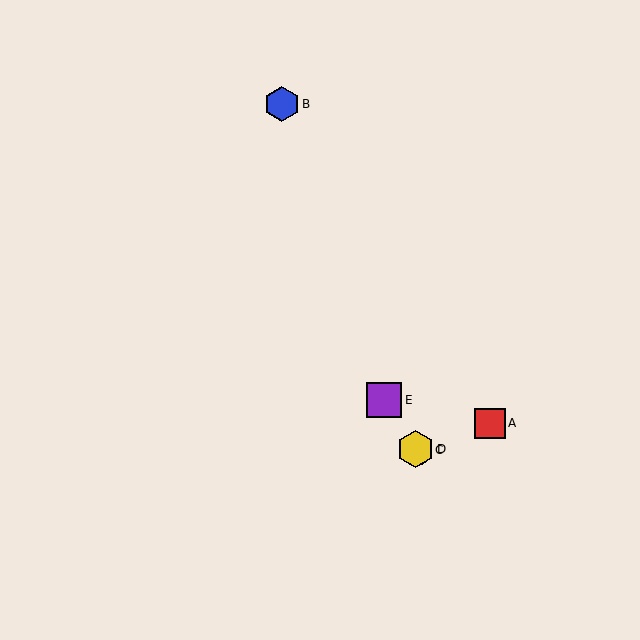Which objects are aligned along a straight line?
Objects C, D, E are aligned along a straight line.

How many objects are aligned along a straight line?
3 objects (C, D, E) are aligned along a straight line.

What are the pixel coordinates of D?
Object D is at (415, 449).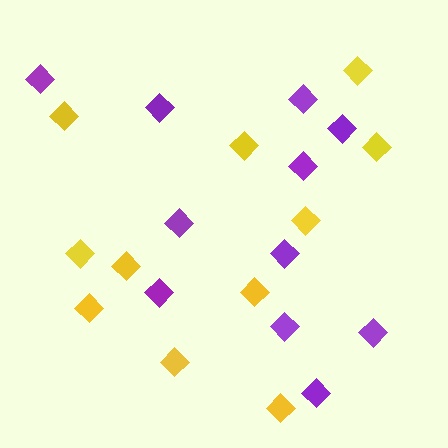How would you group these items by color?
There are 2 groups: one group of yellow diamonds (11) and one group of purple diamonds (11).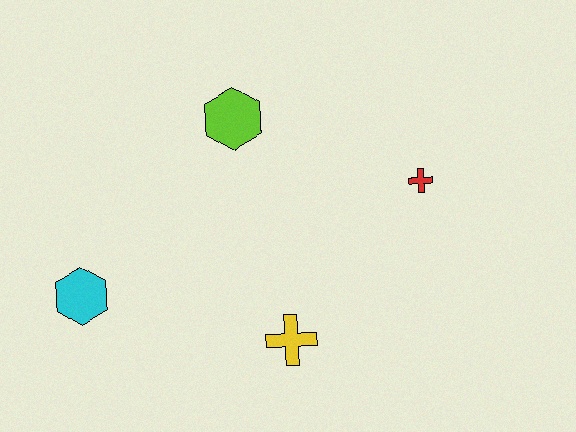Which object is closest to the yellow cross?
The red cross is closest to the yellow cross.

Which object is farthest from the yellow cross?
The lime hexagon is farthest from the yellow cross.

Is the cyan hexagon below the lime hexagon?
Yes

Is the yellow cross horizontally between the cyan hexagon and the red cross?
Yes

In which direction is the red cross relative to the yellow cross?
The red cross is above the yellow cross.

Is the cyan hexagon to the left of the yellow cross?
Yes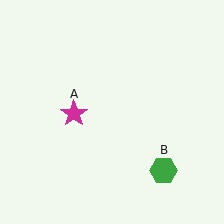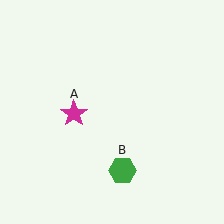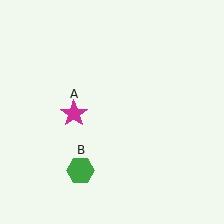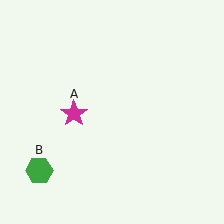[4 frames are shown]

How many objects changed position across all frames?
1 object changed position: green hexagon (object B).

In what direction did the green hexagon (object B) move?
The green hexagon (object B) moved left.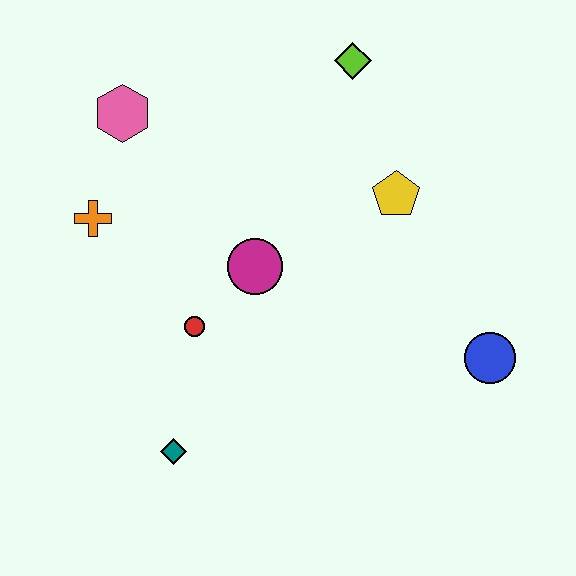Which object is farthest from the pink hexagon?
The blue circle is farthest from the pink hexagon.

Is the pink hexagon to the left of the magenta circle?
Yes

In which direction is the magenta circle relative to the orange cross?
The magenta circle is to the right of the orange cross.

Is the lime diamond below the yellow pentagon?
No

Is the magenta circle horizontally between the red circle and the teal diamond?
No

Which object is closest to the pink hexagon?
The orange cross is closest to the pink hexagon.